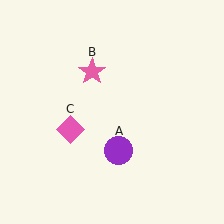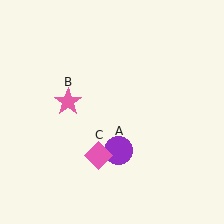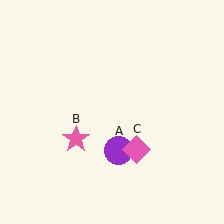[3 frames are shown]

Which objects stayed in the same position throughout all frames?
Purple circle (object A) remained stationary.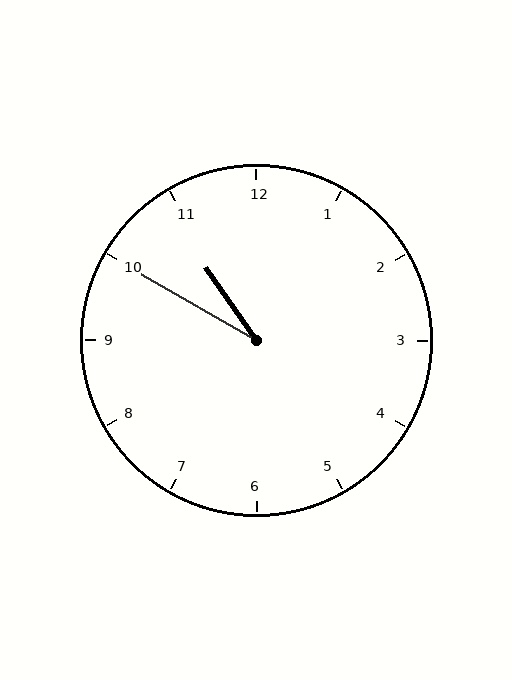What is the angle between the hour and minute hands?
Approximately 25 degrees.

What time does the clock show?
10:50.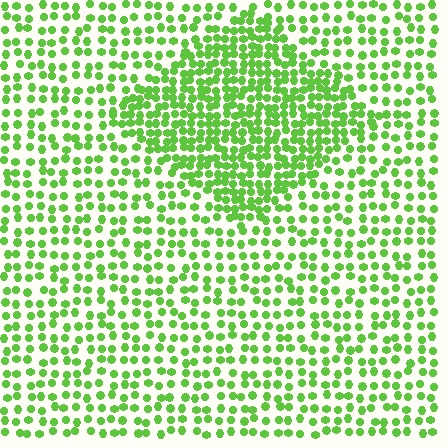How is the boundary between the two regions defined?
The boundary is defined by a change in element density (approximately 1.9x ratio). All elements are the same color, size, and shape.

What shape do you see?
I see a diamond.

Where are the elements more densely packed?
The elements are more densely packed inside the diamond boundary.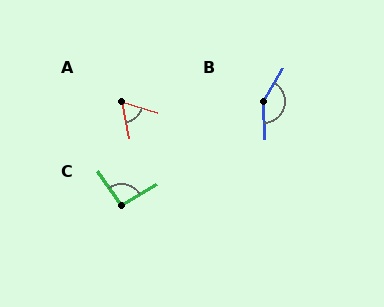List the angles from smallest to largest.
A (61°), C (95°), B (147°).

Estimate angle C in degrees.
Approximately 95 degrees.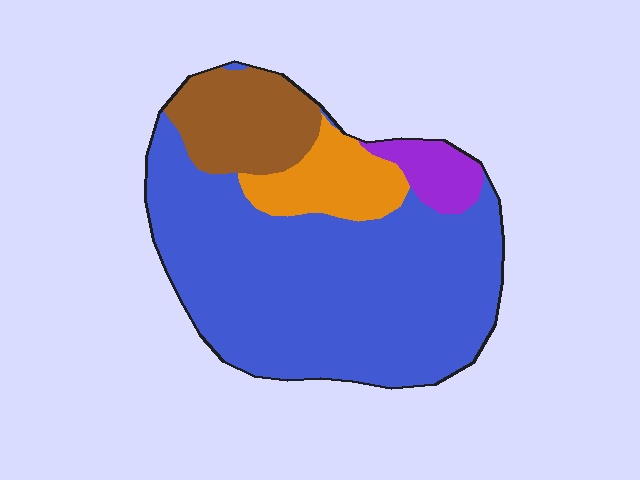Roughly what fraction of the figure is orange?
Orange takes up about one tenth (1/10) of the figure.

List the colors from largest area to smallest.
From largest to smallest: blue, brown, orange, purple.